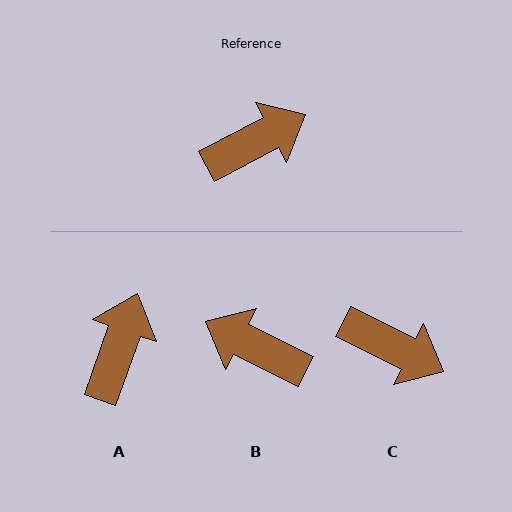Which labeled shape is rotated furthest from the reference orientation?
B, about 126 degrees away.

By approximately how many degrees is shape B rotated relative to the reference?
Approximately 126 degrees counter-clockwise.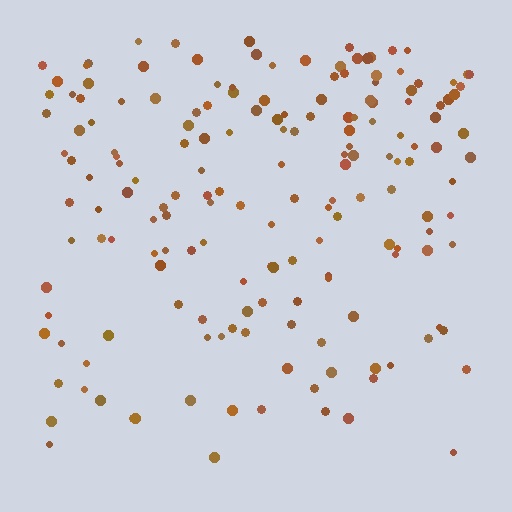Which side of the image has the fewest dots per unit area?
The bottom.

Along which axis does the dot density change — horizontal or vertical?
Vertical.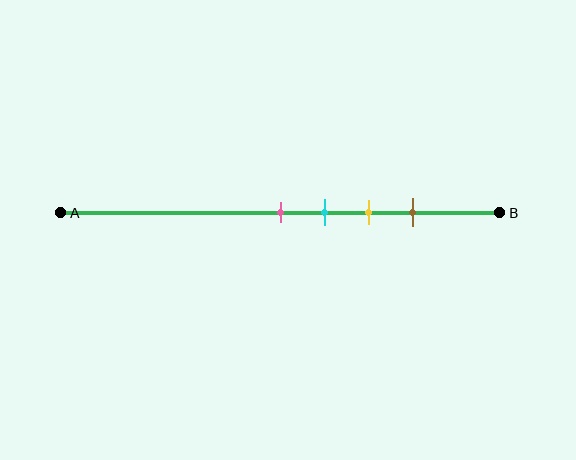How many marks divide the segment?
There are 4 marks dividing the segment.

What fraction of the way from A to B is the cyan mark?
The cyan mark is approximately 60% (0.6) of the way from A to B.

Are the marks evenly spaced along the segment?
Yes, the marks are approximately evenly spaced.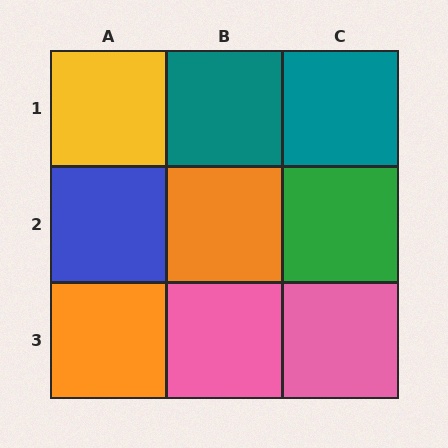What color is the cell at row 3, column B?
Pink.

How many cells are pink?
2 cells are pink.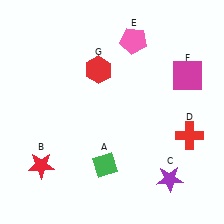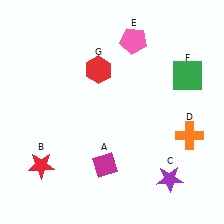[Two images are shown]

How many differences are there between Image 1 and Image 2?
There are 3 differences between the two images.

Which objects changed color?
A changed from green to magenta. D changed from red to orange. F changed from magenta to green.